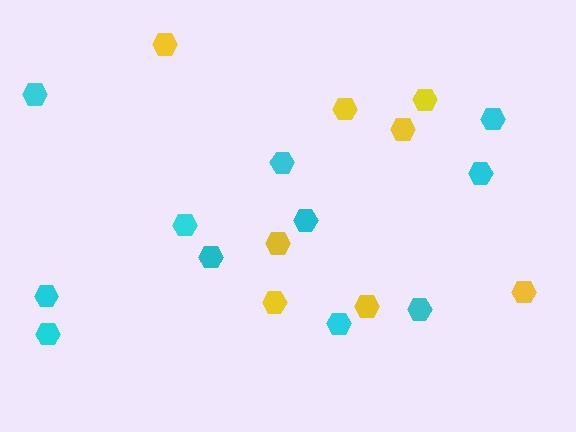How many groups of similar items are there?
There are 2 groups: one group of cyan hexagons (11) and one group of yellow hexagons (8).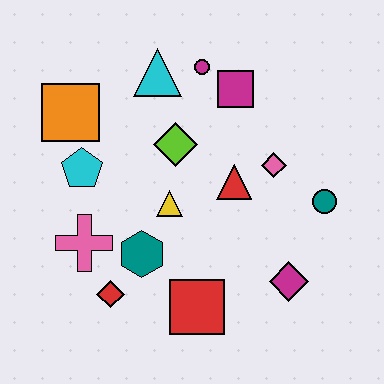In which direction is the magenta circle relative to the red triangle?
The magenta circle is above the red triangle.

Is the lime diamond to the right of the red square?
No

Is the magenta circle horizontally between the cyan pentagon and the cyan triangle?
No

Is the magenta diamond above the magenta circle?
No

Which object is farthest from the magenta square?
The red diamond is farthest from the magenta square.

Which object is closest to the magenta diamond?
The teal circle is closest to the magenta diamond.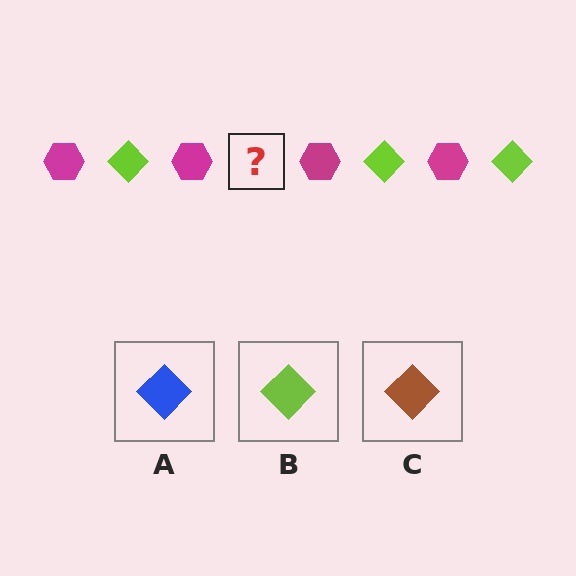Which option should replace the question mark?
Option B.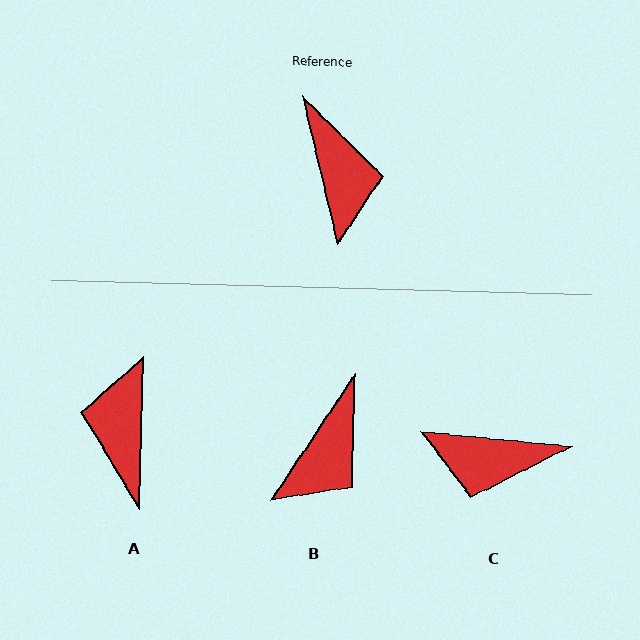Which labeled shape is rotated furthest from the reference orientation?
A, about 166 degrees away.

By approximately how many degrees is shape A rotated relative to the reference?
Approximately 166 degrees counter-clockwise.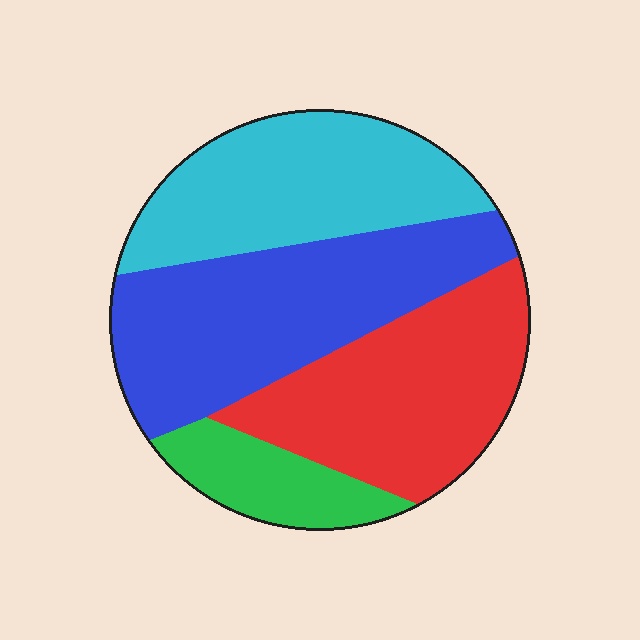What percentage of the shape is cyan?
Cyan covers about 25% of the shape.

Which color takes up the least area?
Green, at roughly 10%.